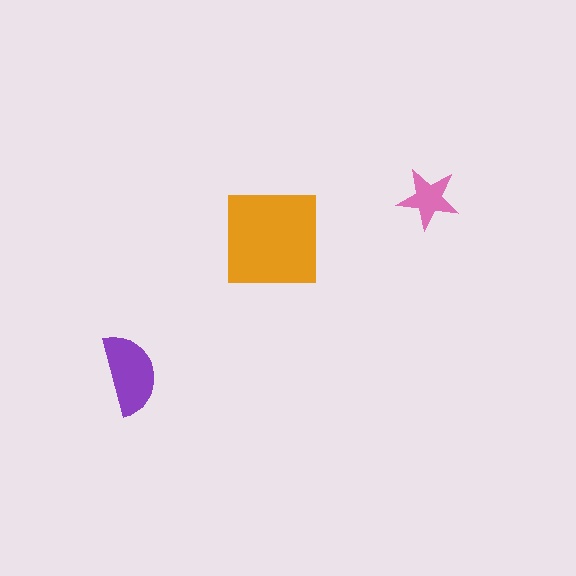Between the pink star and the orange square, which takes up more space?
The orange square.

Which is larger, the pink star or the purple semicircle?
The purple semicircle.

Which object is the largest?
The orange square.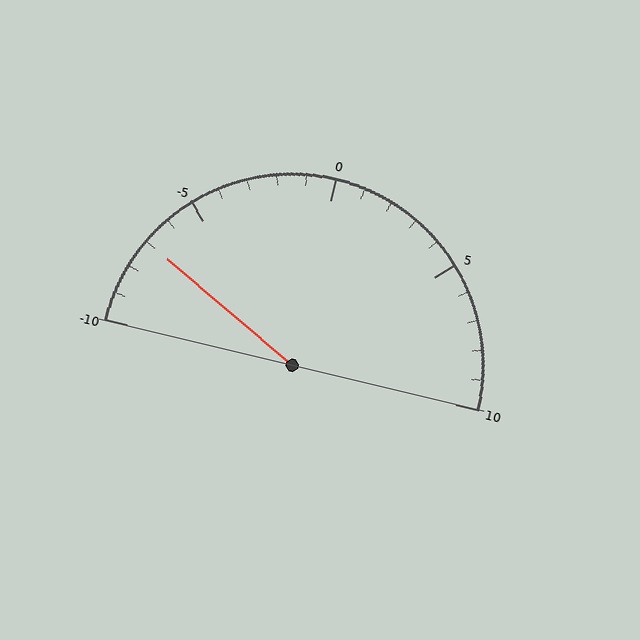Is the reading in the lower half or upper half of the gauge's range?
The reading is in the lower half of the range (-10 to 10).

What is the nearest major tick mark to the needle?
The nearest major tick mark is -5.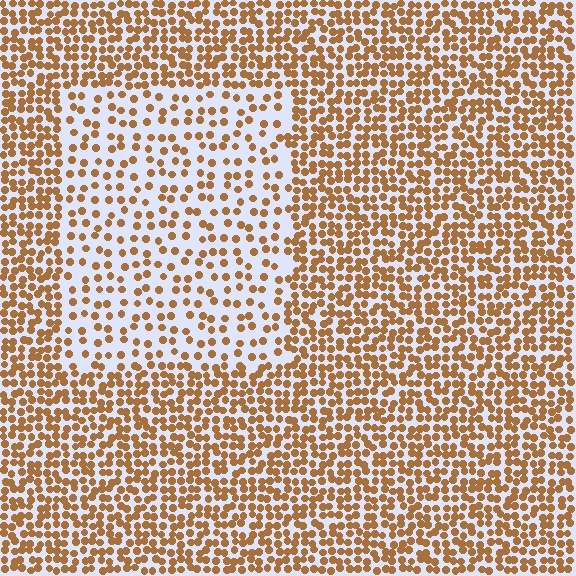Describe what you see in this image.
The image contains small brown elements arranged at two different densities. A rectangle-shaped region is visible where the elements are less densely packed than the surrounding area.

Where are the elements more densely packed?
The elements are more densely packed outside the rectangle boundary.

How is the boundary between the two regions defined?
The boundary is defined by a change in element density (approximately 2.1x ratio). All elements are the same color, size, and shape.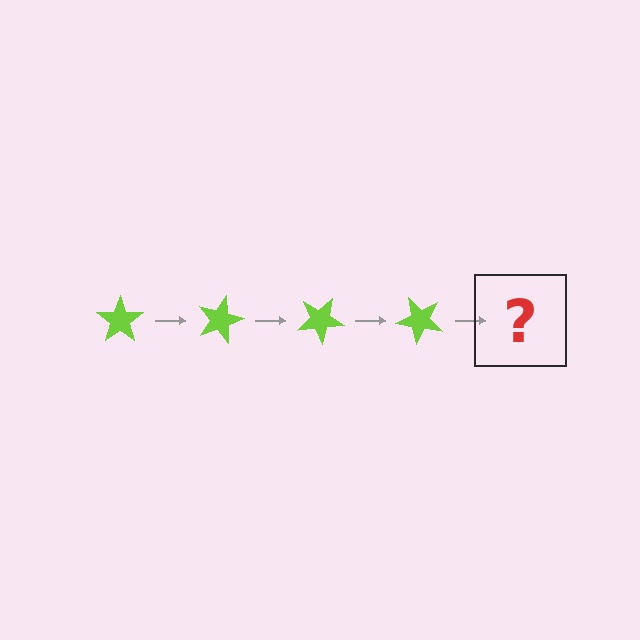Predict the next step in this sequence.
The next step is a lime star rotated 60 degrees.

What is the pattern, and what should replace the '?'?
The pattern is that the star rotates 15 degrees each step. The '?' should be a lime star rotated 60 degrees.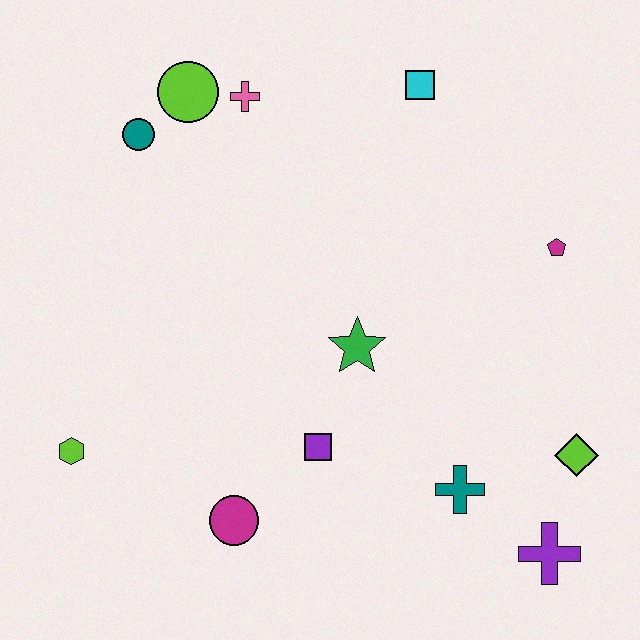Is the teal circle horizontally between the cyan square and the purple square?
No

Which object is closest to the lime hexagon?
The magenta circle is closest to the lime hexagon.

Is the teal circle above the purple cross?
Yes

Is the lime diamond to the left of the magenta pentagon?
No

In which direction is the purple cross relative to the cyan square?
The purple cross is below the cyan square.